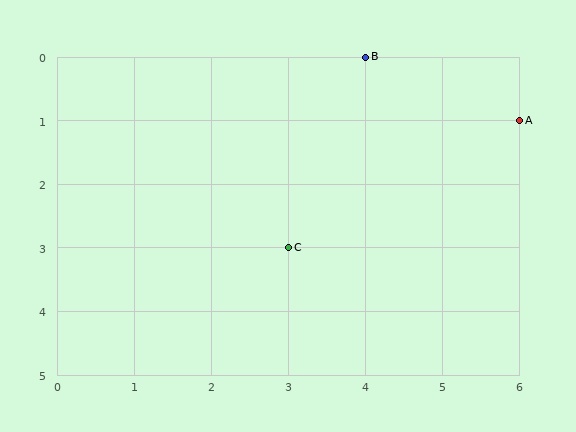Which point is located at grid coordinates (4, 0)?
Point B is at (4, 0).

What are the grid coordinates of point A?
Point A is at grid coordinates (6, 1).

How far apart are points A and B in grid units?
Points A and B are 2 columns and 1 row apart (about 2.2 grid units diagonally).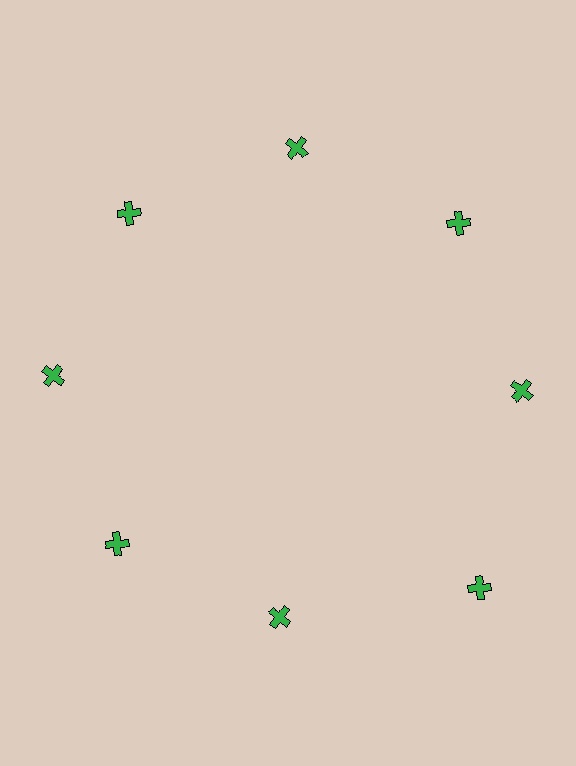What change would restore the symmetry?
The symmetry would be restored by moving it inward, back onto the ring so that all 8 crosses sit at equal angles and equal distance from the center.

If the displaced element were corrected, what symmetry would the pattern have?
It would have 8-fold rotational symmetry — the pattern would map onto itself every 45 degrees.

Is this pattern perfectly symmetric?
No. The 8 green crosses are arranged in a ring, but one element near the 4 o'clock position is pushed outward from the center, breaking the 8-fold rotational symmetry.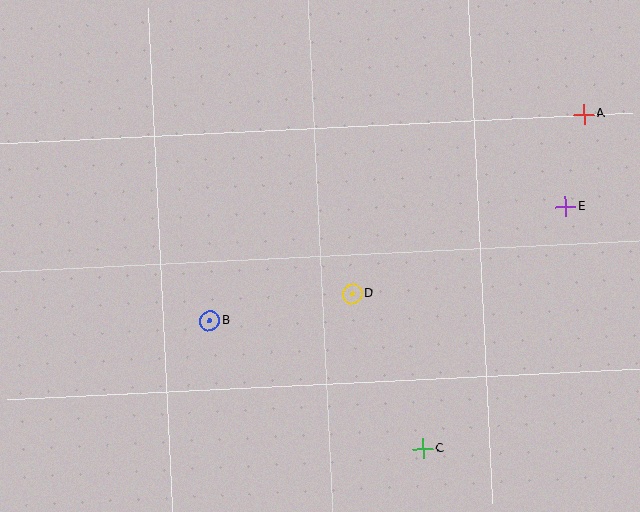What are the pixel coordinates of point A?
Point A is at (584, 114).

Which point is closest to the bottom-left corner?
Point B is closest to the bottom-left corner.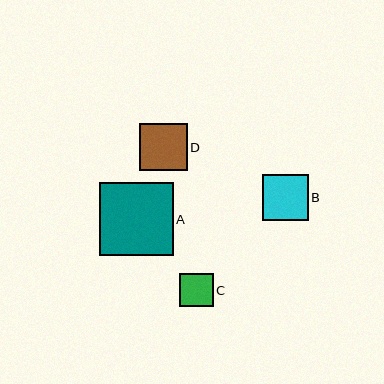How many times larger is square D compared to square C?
Square D is approximately 1.4 times the size of square C.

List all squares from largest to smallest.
From largest to smallest: A, D, B, C.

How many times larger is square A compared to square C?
Square A is approximately 2.2 times the size of square C.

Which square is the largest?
Square A is the largest with a size of approximately 73 pixels.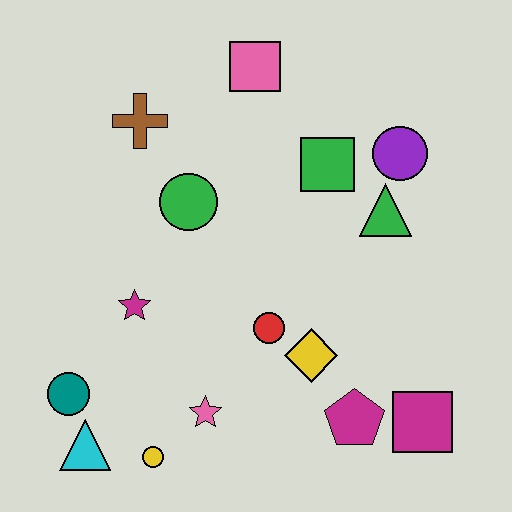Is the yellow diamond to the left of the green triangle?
Yes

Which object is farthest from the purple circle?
The cyan triangle is farthest from the purple circle.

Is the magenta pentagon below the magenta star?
Yes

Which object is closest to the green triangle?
The purple circle is closest to the green triangle.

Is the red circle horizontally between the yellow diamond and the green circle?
Yes